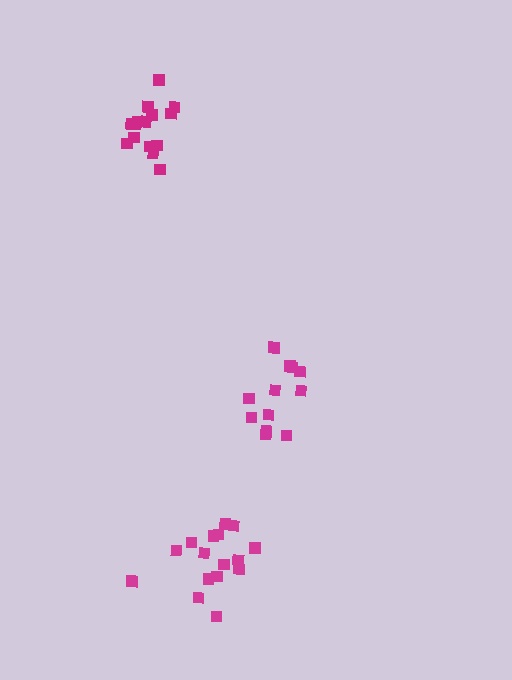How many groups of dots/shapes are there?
There are 3 groups.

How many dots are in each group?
Group 1: 16 dots, Group 2: 12 dots, Group 3: 16 dots (44 total).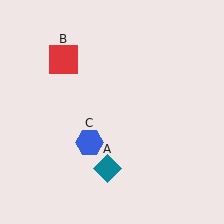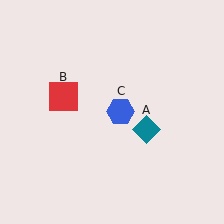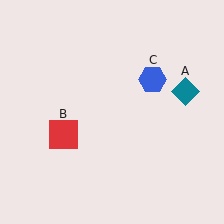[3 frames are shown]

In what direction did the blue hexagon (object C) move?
The blue hexagon (object C) moved up and to the right.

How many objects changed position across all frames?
3 objects changed position: teal diamond (object A), red square (object B), blue hexagon (object C).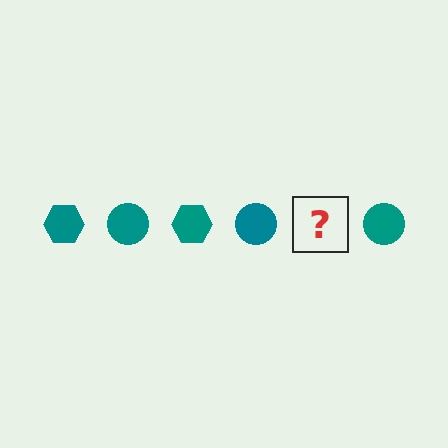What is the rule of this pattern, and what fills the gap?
The rule is that the pattern cycles through hexagon, circle shapes in teal. The gap should be filled with a teal hexagon.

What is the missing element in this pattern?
The missing element is a teal hexagon.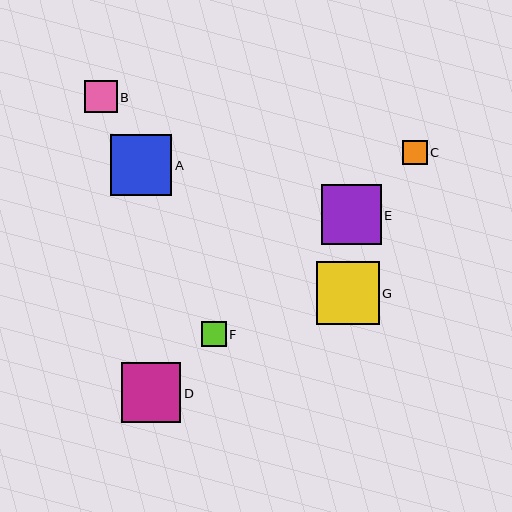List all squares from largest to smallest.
From largest to smallest: G, A, E, D, B, F, C.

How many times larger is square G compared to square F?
Square G is approximately 2.5 times the size of square F.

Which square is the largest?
Square G is the largest with a size of approximately 63 pixels.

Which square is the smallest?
Square C is the smallest with a size of approximately 24 pixels.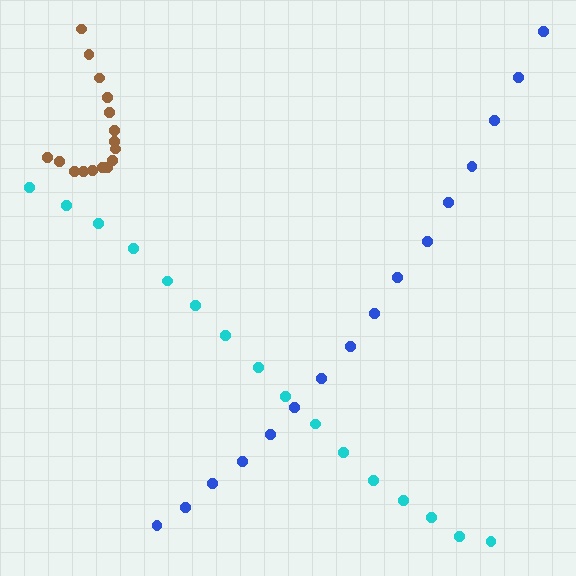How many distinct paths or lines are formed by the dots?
There are 3 distinct paths.